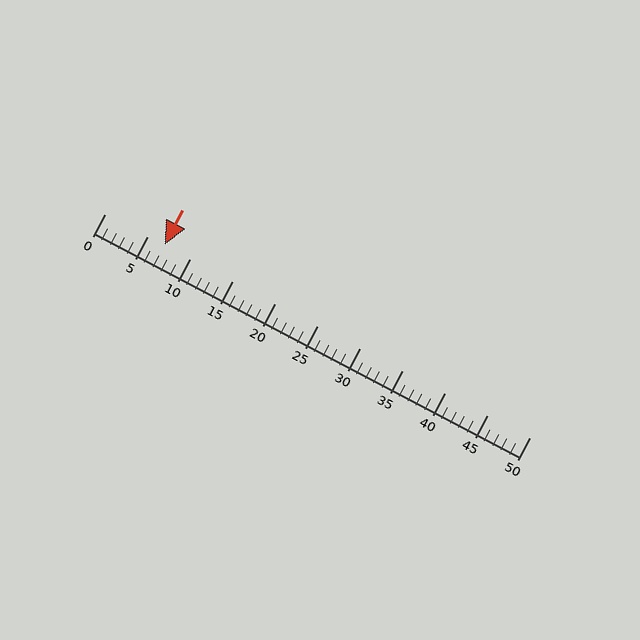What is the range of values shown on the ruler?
The ruler shows values from 0 to 50.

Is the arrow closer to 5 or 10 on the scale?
The arrow is closer to 5.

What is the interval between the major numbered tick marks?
The major tick marks are spaced 5 units apart.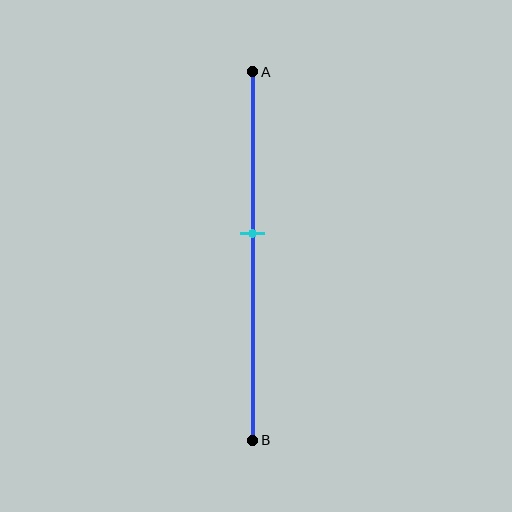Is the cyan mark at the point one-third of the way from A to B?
No, the mark is at about 45% from A, not at the 33% one-third point.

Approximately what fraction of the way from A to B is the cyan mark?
The cyan mark is approximately 45% of the way from A to B.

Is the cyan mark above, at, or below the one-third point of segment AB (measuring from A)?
The cyan mark is below the one-third point of segment AB.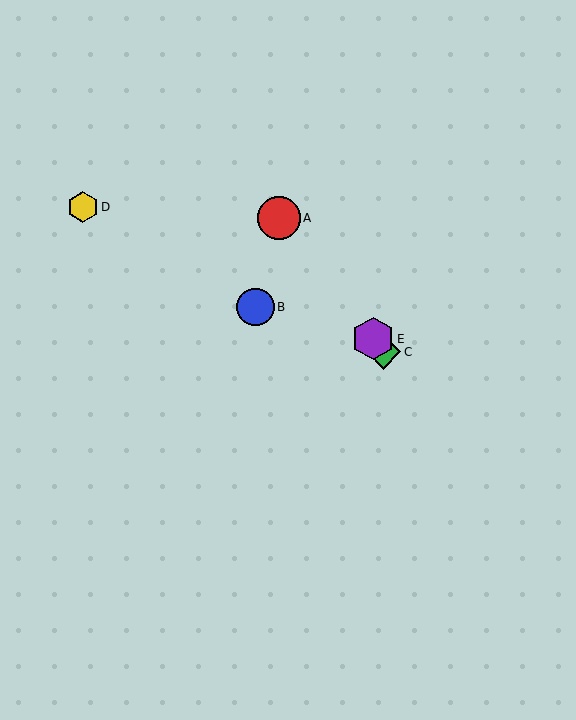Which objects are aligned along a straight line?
Objects A, C, E are aligned along a straight line.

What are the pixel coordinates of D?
Object D is at (83, 207).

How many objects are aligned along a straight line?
3 objects (A, C, E) are aligned along a straight line.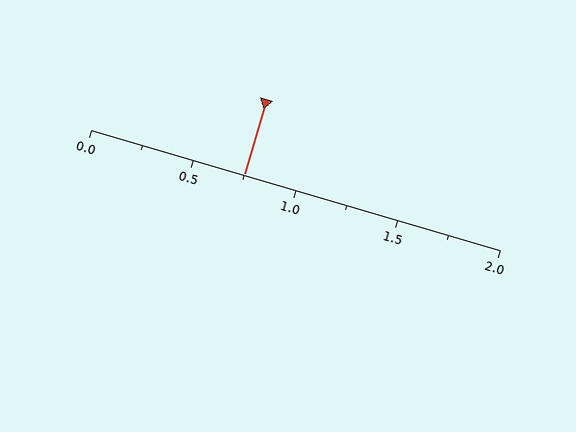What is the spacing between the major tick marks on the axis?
The major ticks are spaced 0.5 apart.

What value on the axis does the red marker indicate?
The marker indicates approximately 0.75.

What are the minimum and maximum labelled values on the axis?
The axis runs from 0.0 to 2.0.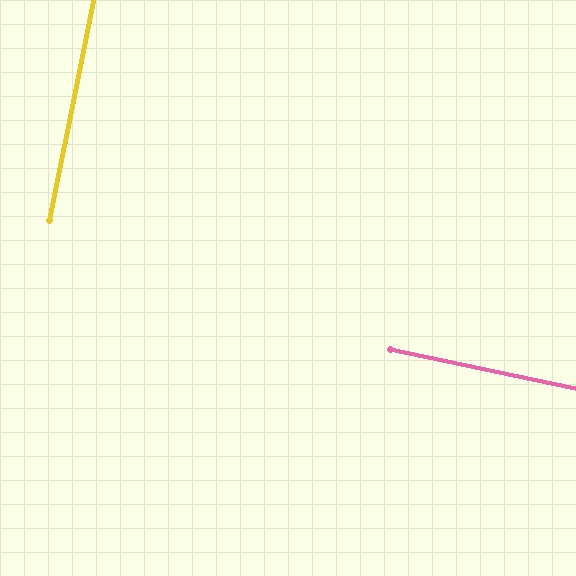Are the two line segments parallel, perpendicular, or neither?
Perpendicular — they meet at approximately 89°.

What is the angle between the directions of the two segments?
Approximately 89 degrees.